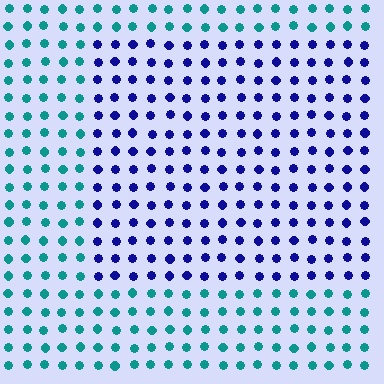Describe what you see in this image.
The image is filled with small teal elements in a uniform arrangement. A rectangle-shaped region is visible where the elements are tinted to a slightly different hue, forming a subtle color boundary.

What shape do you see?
I see a rectangle.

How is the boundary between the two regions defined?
The boundary is defined purely by a slight shift in hue (about 64 degrees). Spacing, size, and orientation are identical on both sides.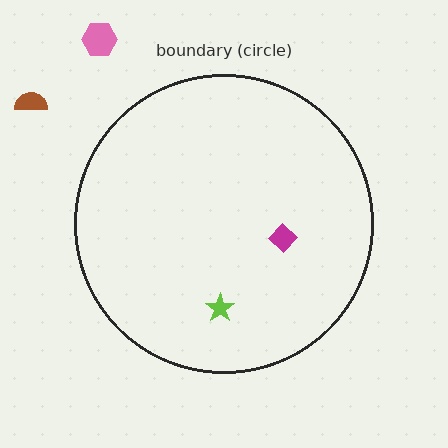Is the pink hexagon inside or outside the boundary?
Outside.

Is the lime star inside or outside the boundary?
Inside.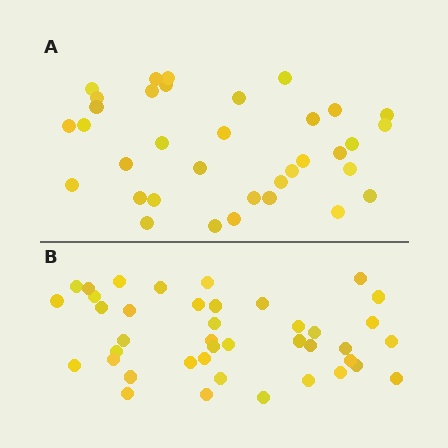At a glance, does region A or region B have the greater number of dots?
Region B (the bottom region) has more dots.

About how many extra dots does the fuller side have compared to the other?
Region B has about 6 more dots than region A.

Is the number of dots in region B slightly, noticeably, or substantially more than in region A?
Region B has only slightly more — the two regions are fairly close. The ratio is roughly 1.2 to 1.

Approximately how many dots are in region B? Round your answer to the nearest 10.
About 40 dots. (The exact count is 41, which rounds to 40.)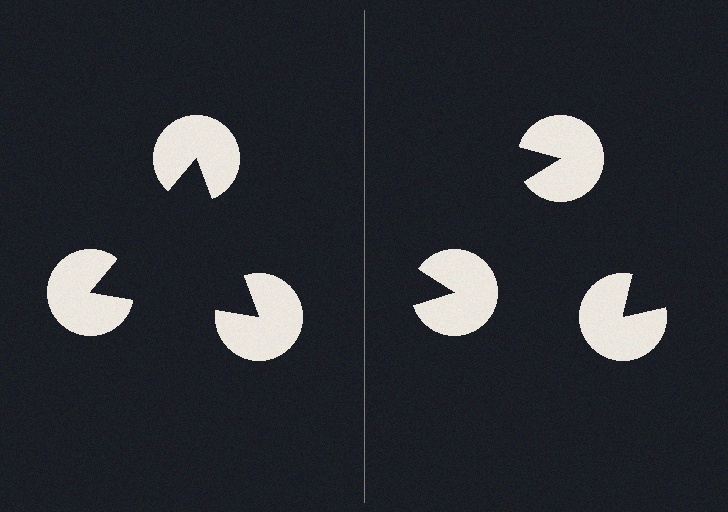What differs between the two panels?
The pac-man discs are positioned identically on both sides; only the wedge orientations differ. On the left they align to a triangle; on the right they are misaligned.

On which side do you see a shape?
An illusory triangle appears on the left side. On the right side the wedge cuts are rotated, so no coherent shape forms.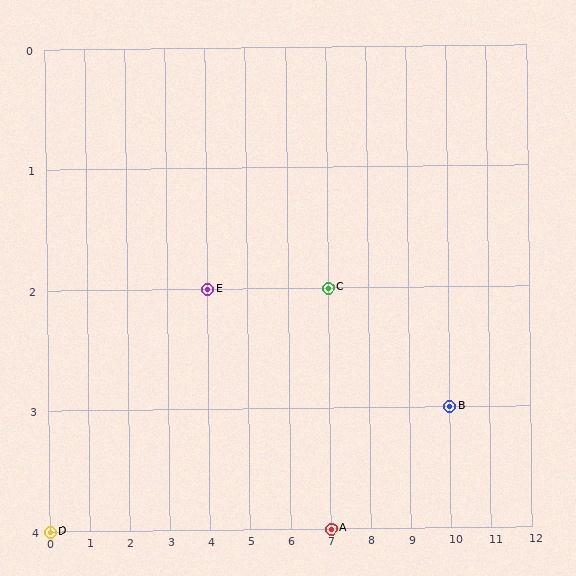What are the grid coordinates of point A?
Point A is at grid coordinates (7, 4).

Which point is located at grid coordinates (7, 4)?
Point A is at (7, 4).